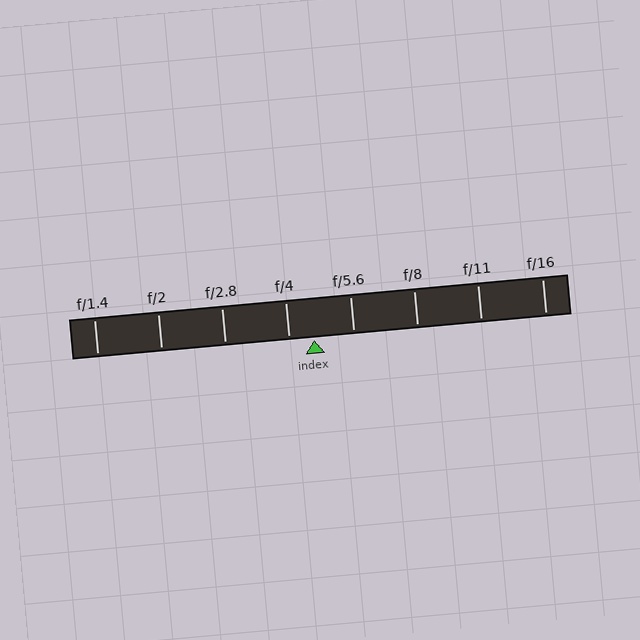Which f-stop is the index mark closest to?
The index mark is closest to f/4.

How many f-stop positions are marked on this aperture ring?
There are 8 f-stop positions marked.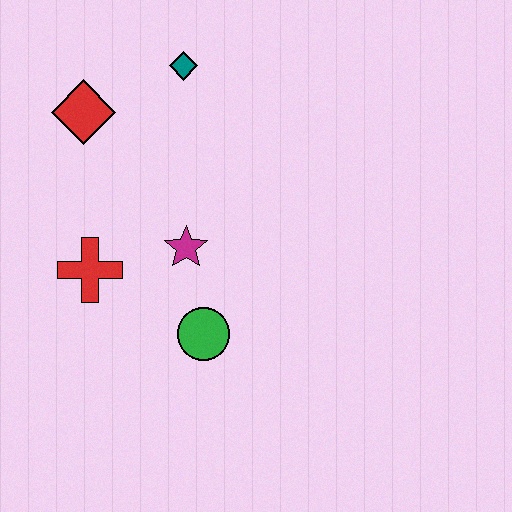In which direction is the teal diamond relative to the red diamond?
The teal diamond is to the right of the red diamond.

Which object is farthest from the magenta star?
The teal diamond is farthest from the magenta star.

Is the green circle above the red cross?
No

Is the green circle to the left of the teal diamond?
No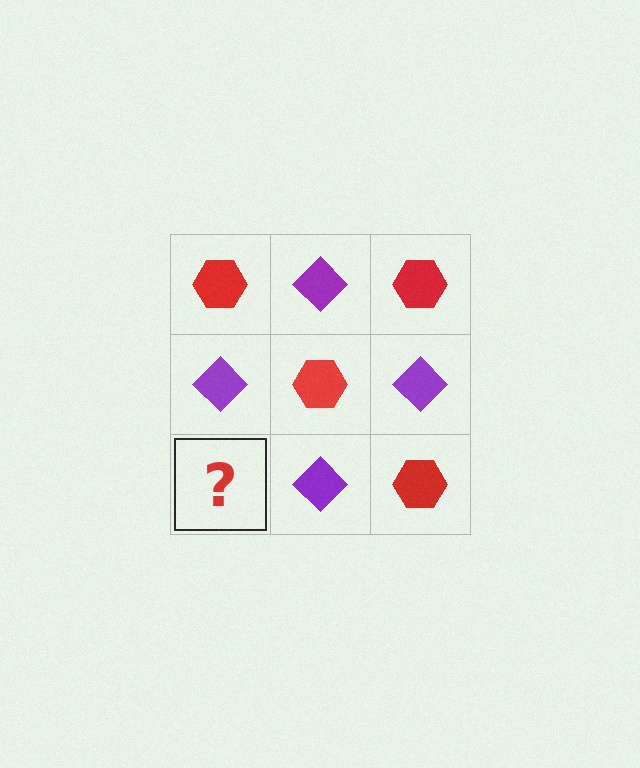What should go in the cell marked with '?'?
The missing cell should contain a red hexagon.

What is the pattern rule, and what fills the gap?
The rule is that it alternates red hexagon and purple diamond in a checkerboard pattern. The gap should be filled with a red hexagon.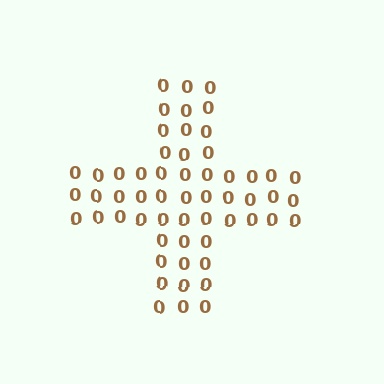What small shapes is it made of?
It is made of small digit 0's.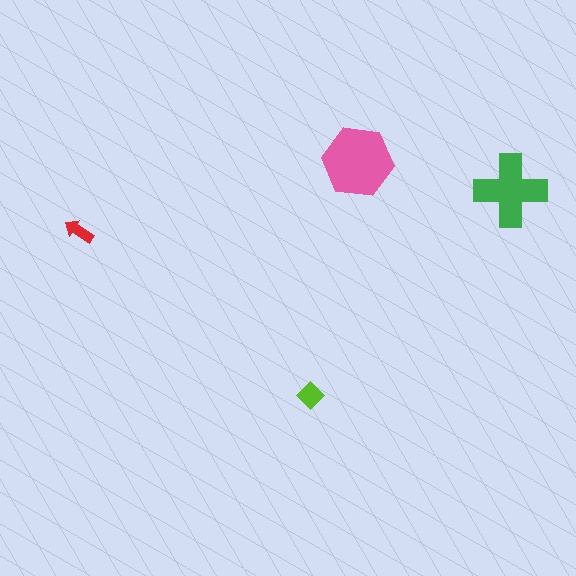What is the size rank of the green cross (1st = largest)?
2nd.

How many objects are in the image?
There are 4 objects in the image.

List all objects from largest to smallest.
The pink hexagon, the green cross, the lime diamond, the red arrow.